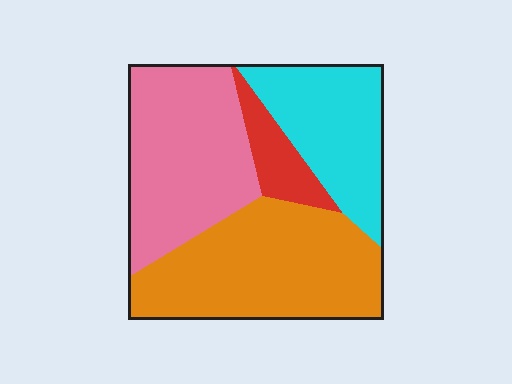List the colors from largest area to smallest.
From largest to smallest: orange, pink, cyan, red.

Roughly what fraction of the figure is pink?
Pink covers about 30% of the figure.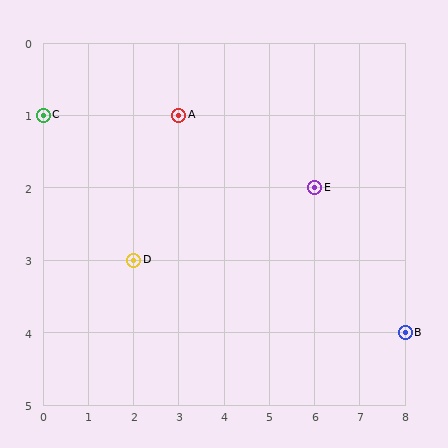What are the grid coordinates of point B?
Point B is at grid coordinates (8, 4).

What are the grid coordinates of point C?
Point C is at grid coordinates (0, 1).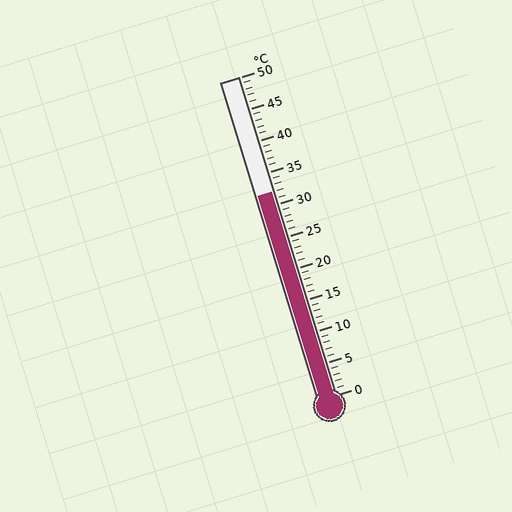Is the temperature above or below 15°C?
The temperature is above 15°C.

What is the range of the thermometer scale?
The thermometer scale ranges from 0°C to 50°C.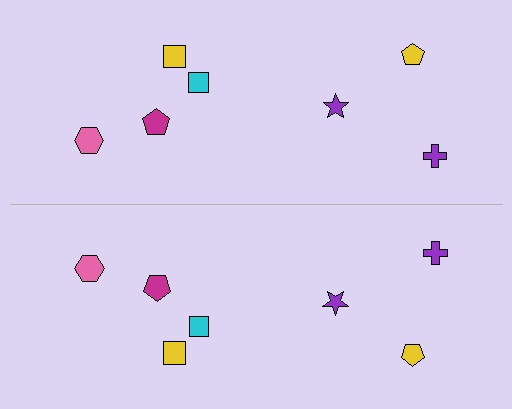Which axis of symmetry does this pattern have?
The pattern has a horizontal axis of symmetry running through the center of the image.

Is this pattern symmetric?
Yes, this pattern has bilateral (reflection) symmetry.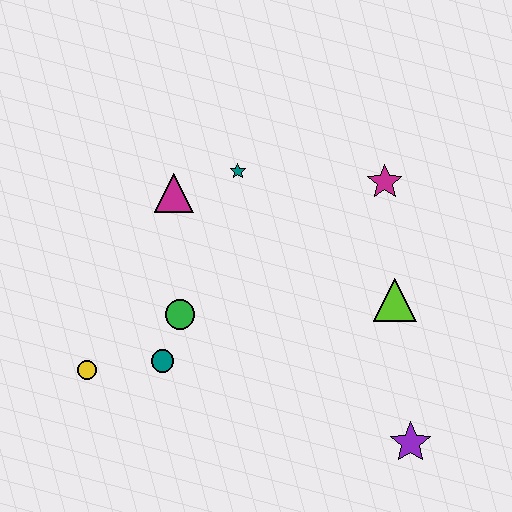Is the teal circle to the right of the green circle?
No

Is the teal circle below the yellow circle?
No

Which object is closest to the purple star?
The lime triangle is closest to the purple star.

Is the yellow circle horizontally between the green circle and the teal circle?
No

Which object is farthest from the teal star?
The purple star is farthest from the teal star.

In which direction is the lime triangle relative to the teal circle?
The lime triangle is to the right of the teal circle.